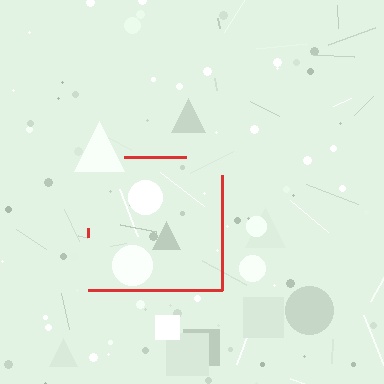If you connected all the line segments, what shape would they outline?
They would outline a square.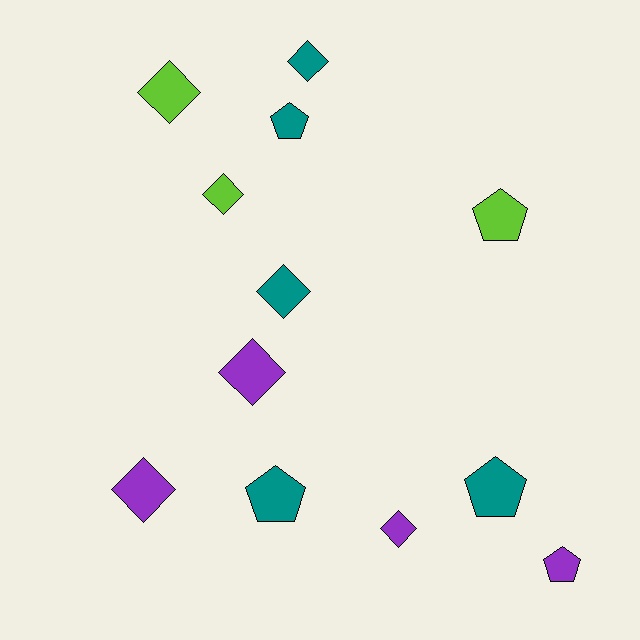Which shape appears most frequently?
Diamond, with 7 objects.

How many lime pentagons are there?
There is 1 lime pentagon.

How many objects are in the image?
There are 12 objects.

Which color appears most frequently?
Teal, with 5 objects.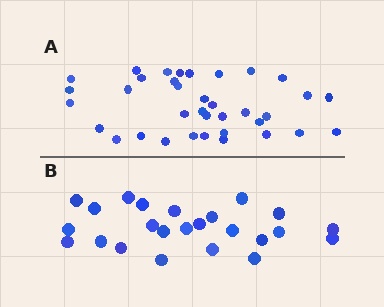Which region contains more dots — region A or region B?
Region A (the top region) has more dots.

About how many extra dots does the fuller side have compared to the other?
Region A has roughly 12 or so more dots than region B.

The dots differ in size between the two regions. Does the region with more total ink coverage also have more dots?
No. Region B has more total ink coverage because its dots are larger, but region A actually contains more individual dots. Total area can be misleading — the number of items is what matters here.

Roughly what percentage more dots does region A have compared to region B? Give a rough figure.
About 50% more.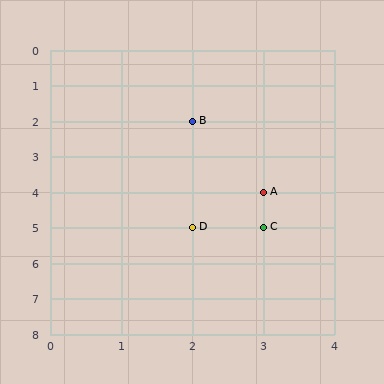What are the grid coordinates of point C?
Point C is at grid coordinates (3, 5).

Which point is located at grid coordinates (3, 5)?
Point C is at (3, 5).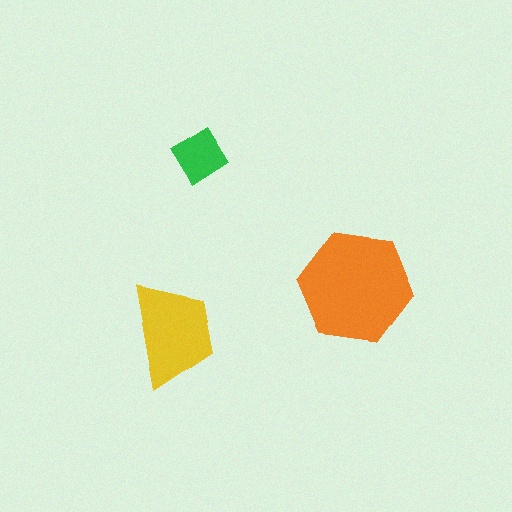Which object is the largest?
The orange hexagon.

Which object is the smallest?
The green diamond.